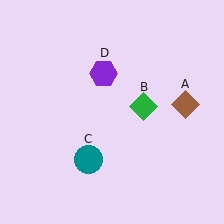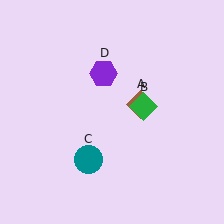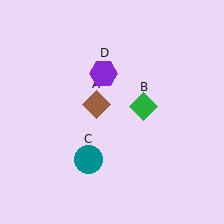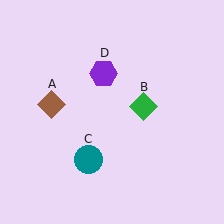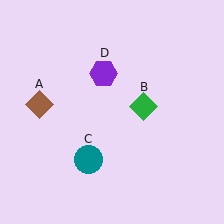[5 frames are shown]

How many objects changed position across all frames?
1 object changed position: brown diamond (object A).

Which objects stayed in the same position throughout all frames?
Green diamond (object B) and teal circle (object C) and purple hexagon (object D) remained stationary.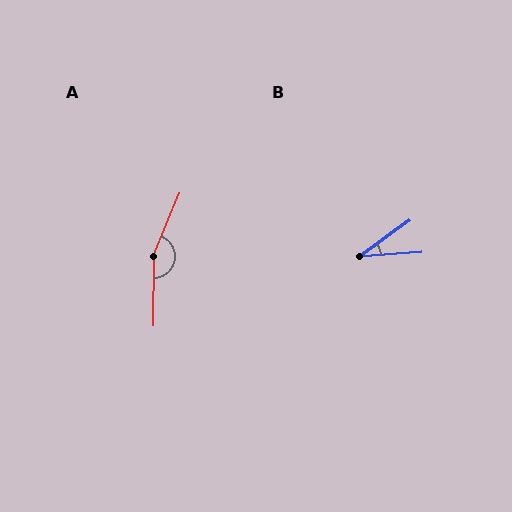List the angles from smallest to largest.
B (31°), A (158°).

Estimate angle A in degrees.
Approximately 158 degrees.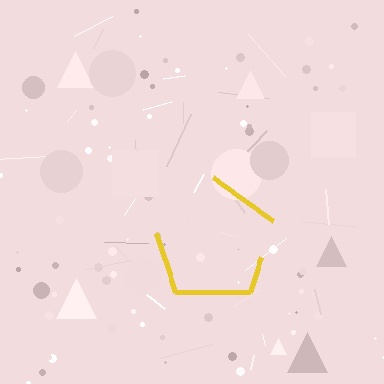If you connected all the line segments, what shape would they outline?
They would outline a pentagon.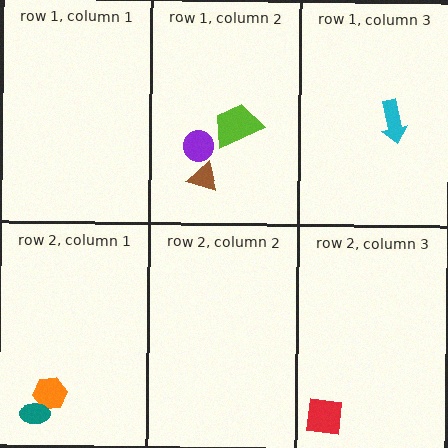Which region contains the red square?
The row 2, column 3 region.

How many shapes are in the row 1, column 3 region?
1.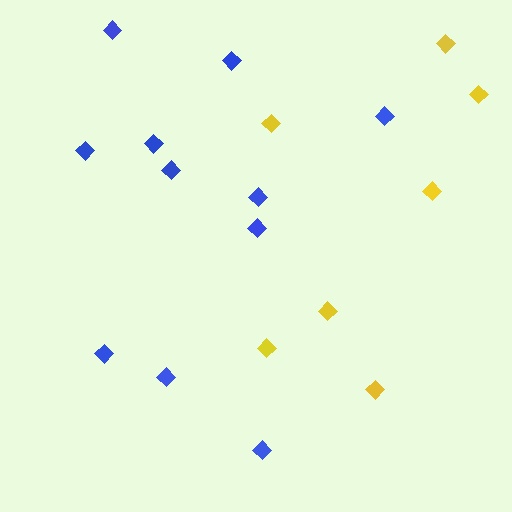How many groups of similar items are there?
There are 2 groups: one group of blue diamonds (11) and one group of yellow diamonds (7).